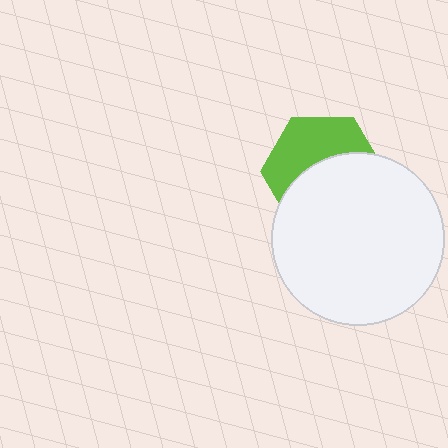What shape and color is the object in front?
The object in front is a white circle.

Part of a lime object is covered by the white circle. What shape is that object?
It is a hexagon.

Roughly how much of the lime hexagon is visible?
A small part of it is visible (roughly 45%).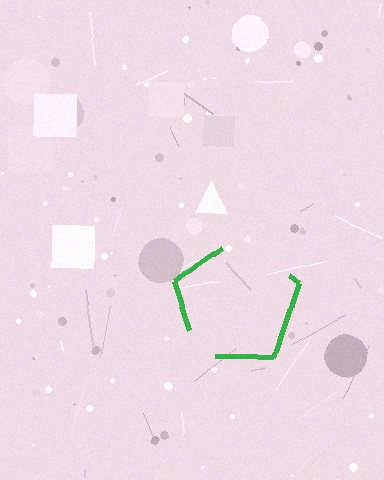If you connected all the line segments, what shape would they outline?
They would outline a pentagon.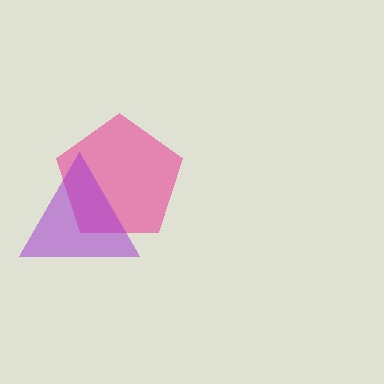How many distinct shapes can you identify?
There are 2 distinct shapes: a pink pentagon, a purple triangle.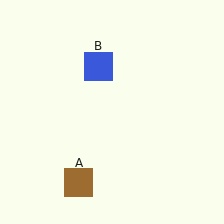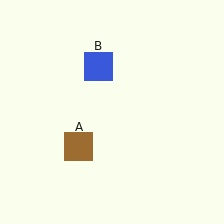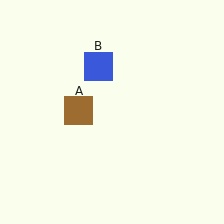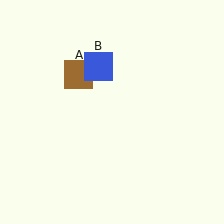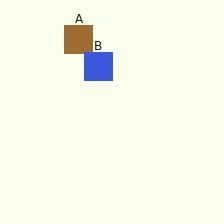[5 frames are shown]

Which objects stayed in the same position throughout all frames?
Blue square (object B) remained stationary.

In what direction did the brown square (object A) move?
The brown square (object A) moved up.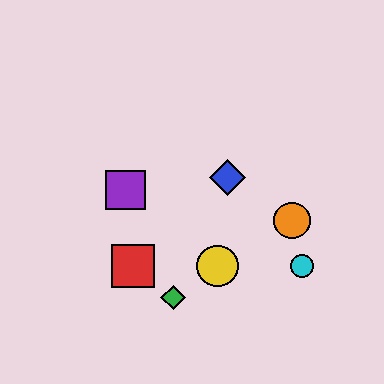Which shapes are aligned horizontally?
The red square, the yellow circle, the cyan circle are aligned horizontally.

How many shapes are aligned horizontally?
3 shapes (the red square, the yellow circle, the cyan circle) are aligned horizontally.